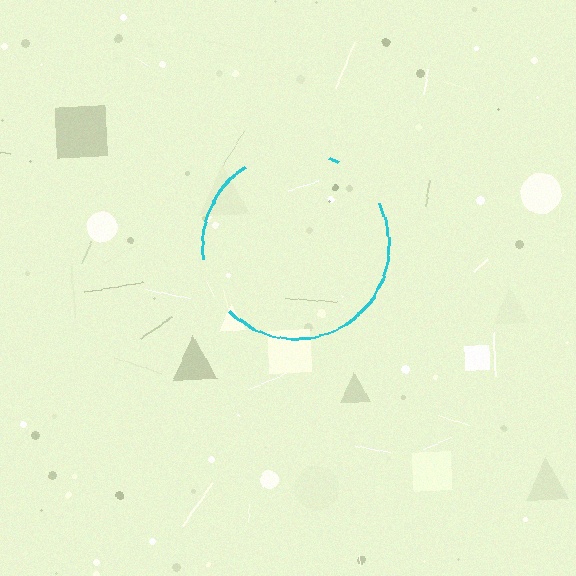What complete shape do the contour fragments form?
The contour fragments form a circle.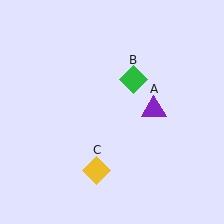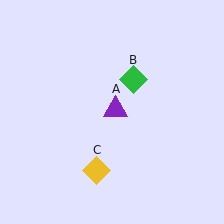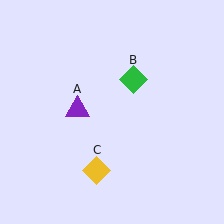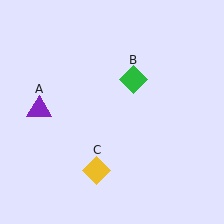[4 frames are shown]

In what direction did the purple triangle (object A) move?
The purple triangle (object A) moved left.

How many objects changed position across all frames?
1 object changed position: purple triangle (object A).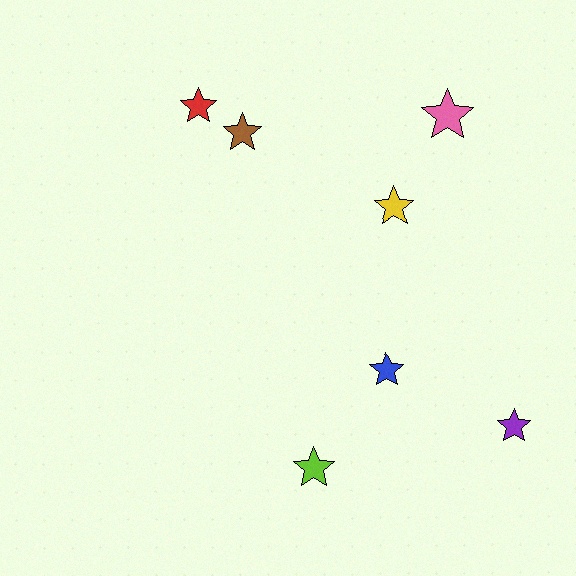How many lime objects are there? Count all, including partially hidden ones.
There is 1 lime object.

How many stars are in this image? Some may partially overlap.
There are 7 stars.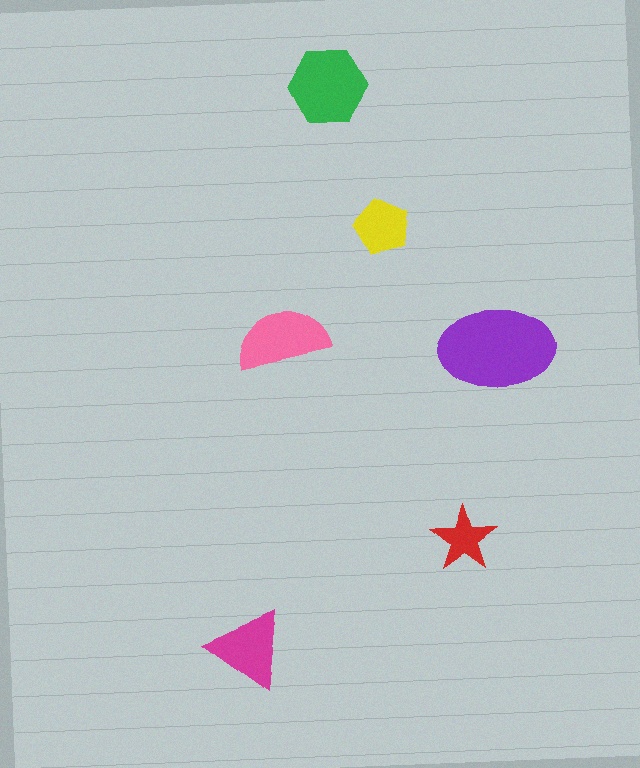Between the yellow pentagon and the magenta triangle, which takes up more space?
The magenta triangle.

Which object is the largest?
The purple ellipse.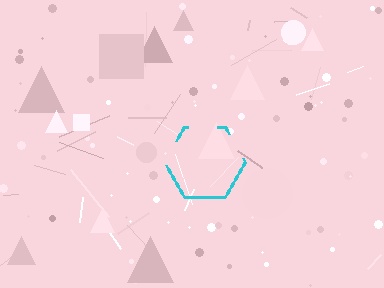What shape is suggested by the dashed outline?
The dashed outline suggests a hexagon.